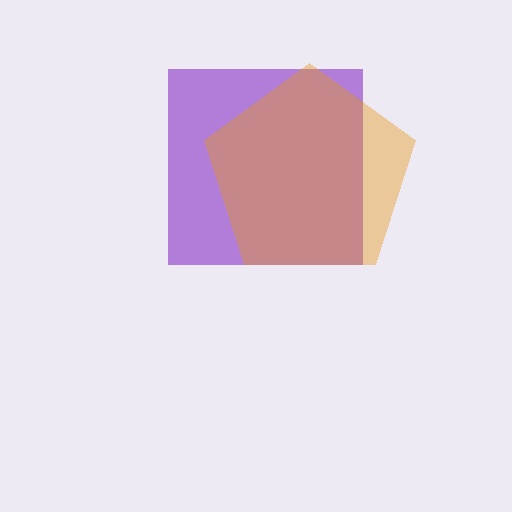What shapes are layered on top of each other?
The layered shapes are: a purple square, an orange pentagon.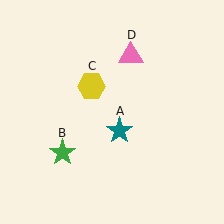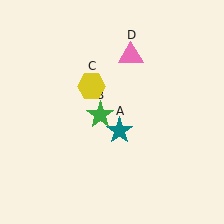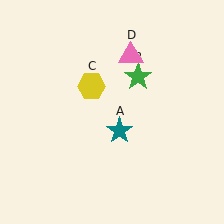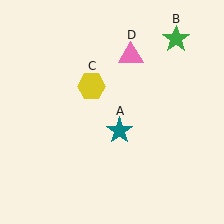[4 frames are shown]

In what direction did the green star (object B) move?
The green star (object B) moved up and to the right.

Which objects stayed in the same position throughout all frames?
Teal star (object A) and yellow hexagon (object C) and pink triangle (object D) remained stationary.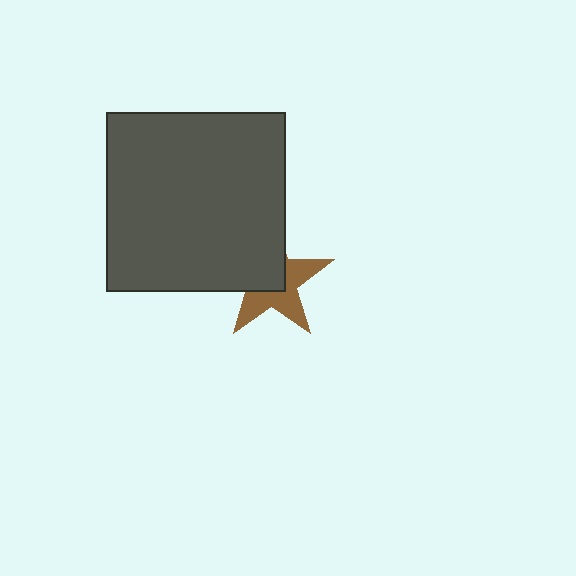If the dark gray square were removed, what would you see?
You would see the complete brown star.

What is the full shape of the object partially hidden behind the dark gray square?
The partially hidden object is a brown star.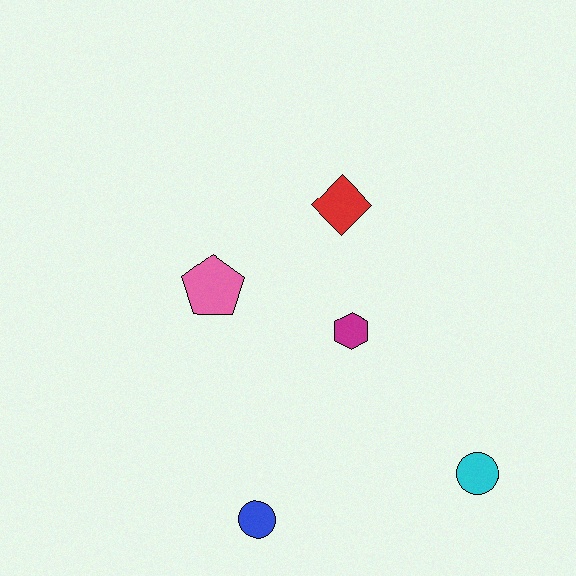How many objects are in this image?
There are 5 objects.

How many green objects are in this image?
There are no green objects.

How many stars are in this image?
There are no stars.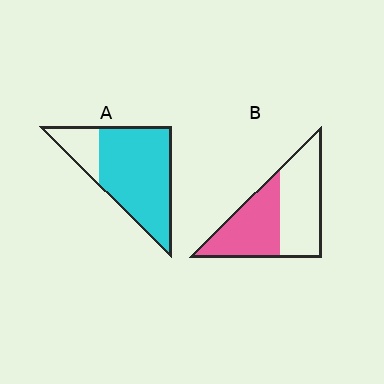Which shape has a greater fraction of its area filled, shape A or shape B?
Shape A.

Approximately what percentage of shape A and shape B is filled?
A is approximately 80% and B is approximately 45%.